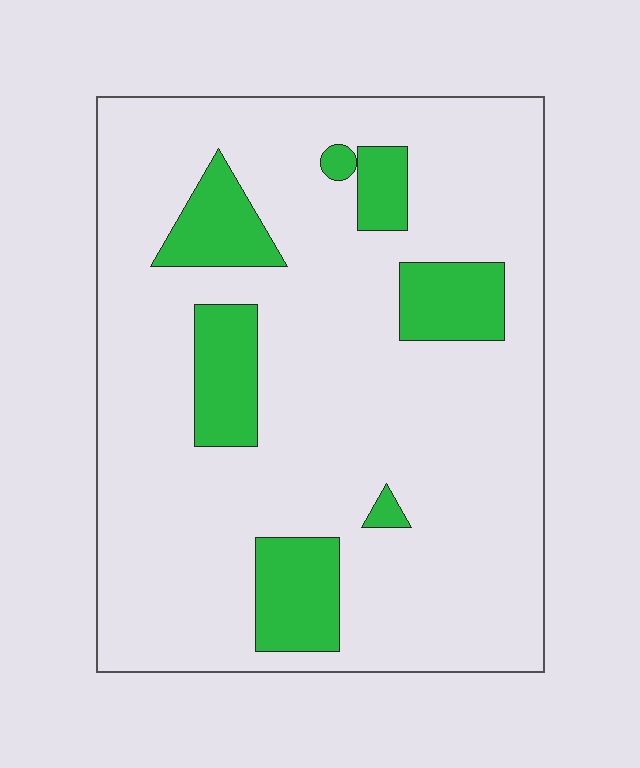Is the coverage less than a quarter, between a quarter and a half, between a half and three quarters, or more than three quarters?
Less than a quarter.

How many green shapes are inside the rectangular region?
7.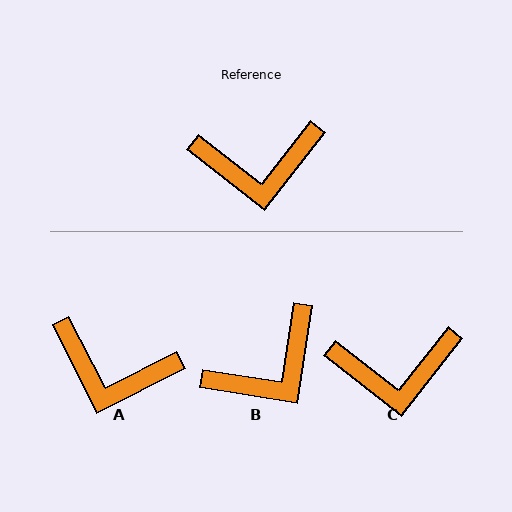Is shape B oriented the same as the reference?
No, it is off by about 29 degrees.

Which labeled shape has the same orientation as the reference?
C.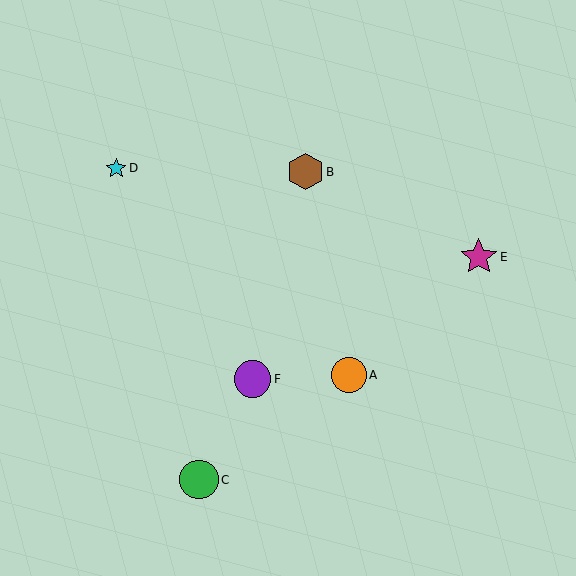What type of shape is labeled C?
Shape C is a green circle.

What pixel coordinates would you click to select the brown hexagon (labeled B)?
Click at (305, 172) to select the brown hexagon B.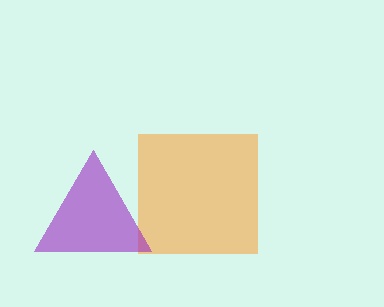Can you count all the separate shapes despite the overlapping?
Yes, there are 2 separate shapes.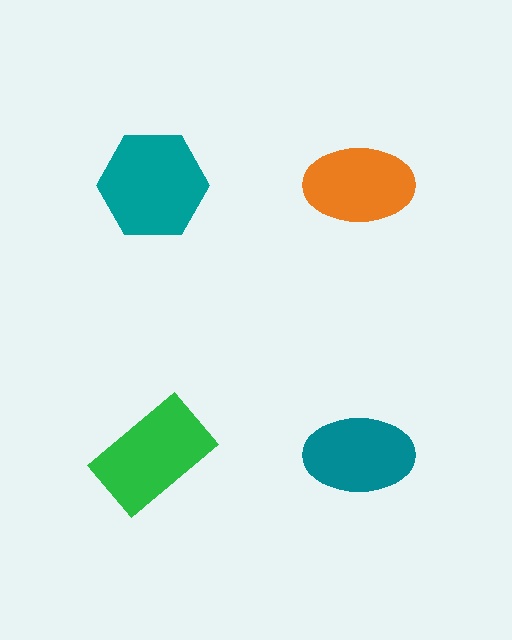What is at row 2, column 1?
A green rectangle.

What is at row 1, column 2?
An orange ellipse.